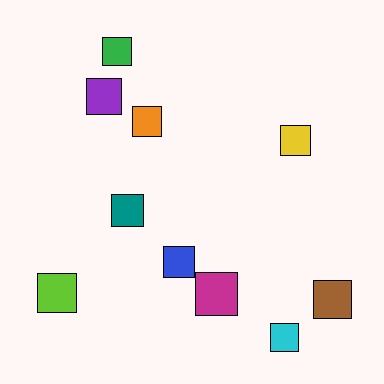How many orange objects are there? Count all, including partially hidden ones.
There is 1 orange object.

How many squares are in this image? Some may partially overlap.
There are 10 squares.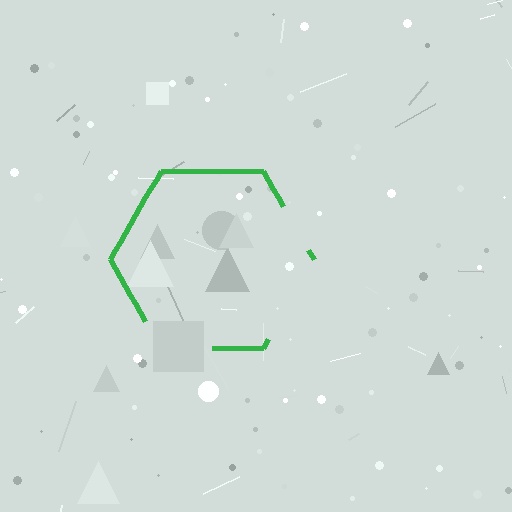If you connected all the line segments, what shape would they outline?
They would outline a hexagon.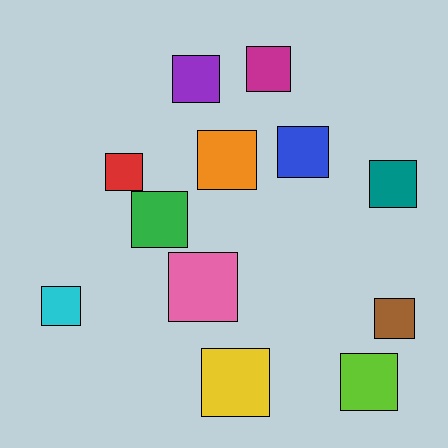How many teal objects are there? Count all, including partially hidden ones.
There is 1 teal object.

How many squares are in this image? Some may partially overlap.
There are 12 squares.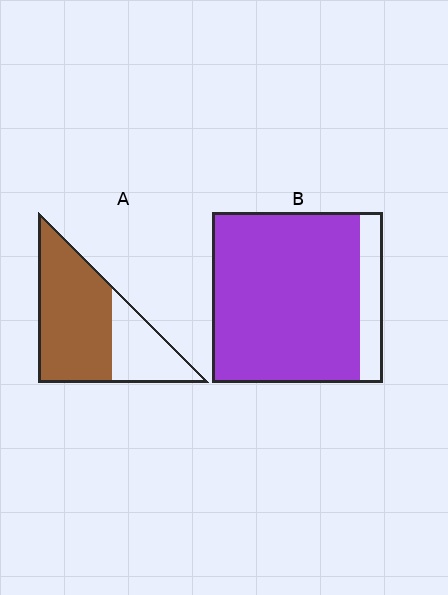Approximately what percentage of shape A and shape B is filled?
A is approximately 70% and B is approximately 85%.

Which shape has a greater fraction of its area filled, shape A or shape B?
Shape B.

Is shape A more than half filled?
Yes.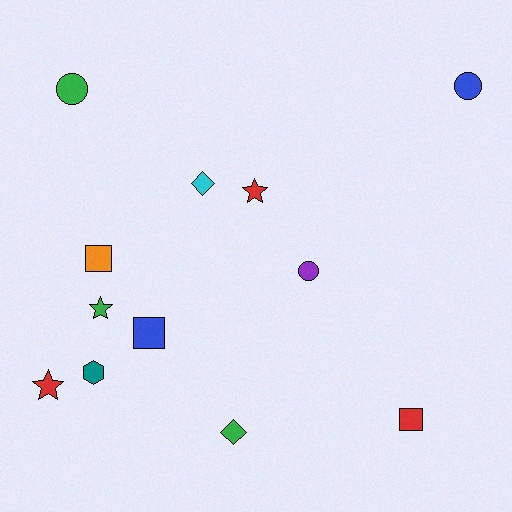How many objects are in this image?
There are 12 objects.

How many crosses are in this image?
There are no crosses.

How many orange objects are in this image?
There is 1 orange object.